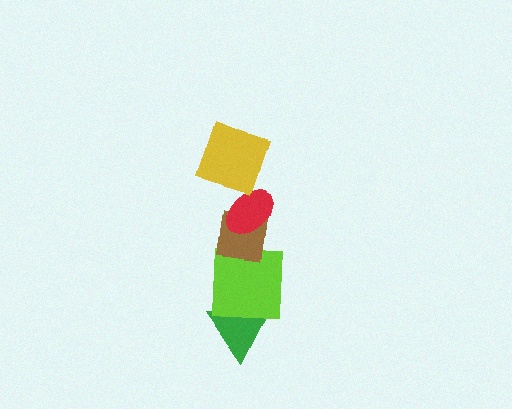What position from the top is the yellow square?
The yellow square is 1st from the top.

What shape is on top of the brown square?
The red ellipse is on top of the brown square.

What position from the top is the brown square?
The brown square is 3rd from the top.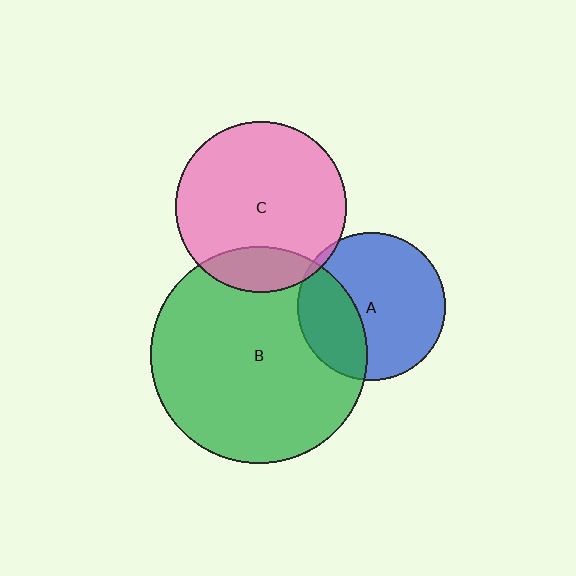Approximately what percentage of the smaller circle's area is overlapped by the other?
Approximately 15%.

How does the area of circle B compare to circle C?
Approximately 1.6 times.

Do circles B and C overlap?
Yes.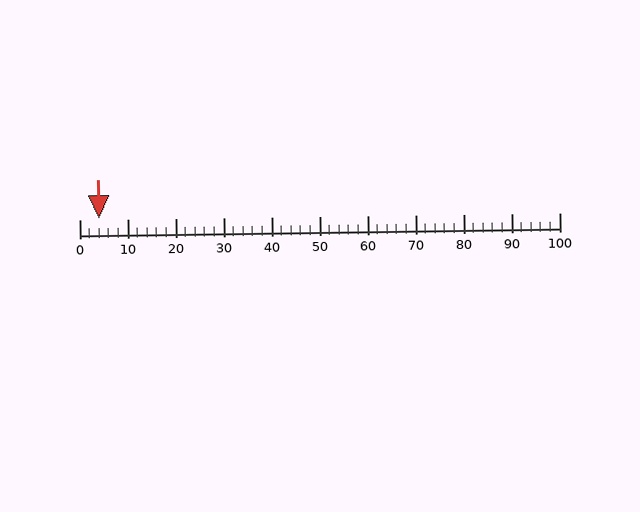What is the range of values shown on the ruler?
The ruler shows values from 0 to 100.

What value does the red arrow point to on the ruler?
The red arrow points to approximately 4.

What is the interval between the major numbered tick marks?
The major tick marks are spaced 10 units apart.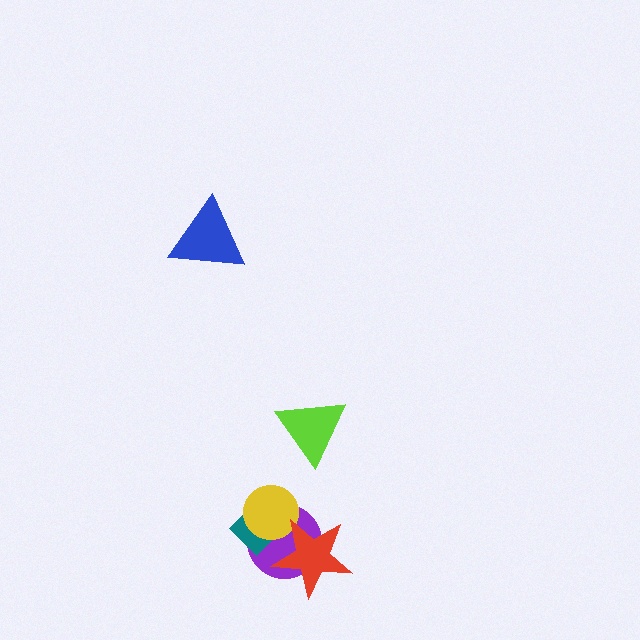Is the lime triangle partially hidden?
No, no other shape covers it.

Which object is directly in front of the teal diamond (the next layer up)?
The yellow circle is directly in front of the teal diamond.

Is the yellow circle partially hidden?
Yes, it is partially covered by another shape.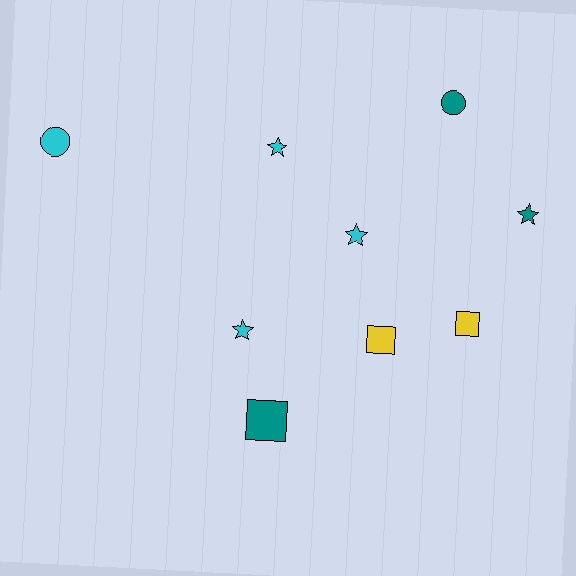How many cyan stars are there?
There are 3 cyan stars.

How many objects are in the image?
There are 9 objects.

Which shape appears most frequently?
Star, with 4 objects.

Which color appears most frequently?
Cyan, with 4 objects.